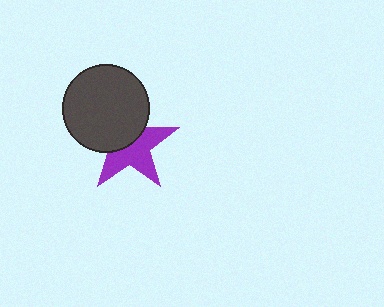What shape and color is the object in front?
The object in front is a dark gray circle.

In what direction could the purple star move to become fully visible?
The purple star could move toward the lower-right. That would shift it out from behind the dark gray circle entirely.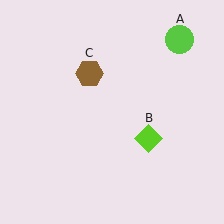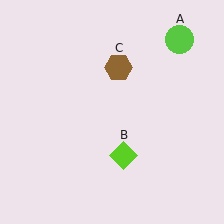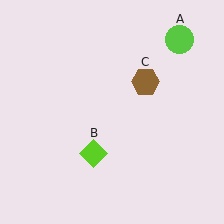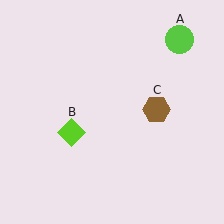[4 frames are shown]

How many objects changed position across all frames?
2 objects changed position: lime diamond (object B), brown hexagon (object C).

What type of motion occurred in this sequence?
The lime diamond (object B), brown hexagon (object C) rotated clockwise around the center of the scene.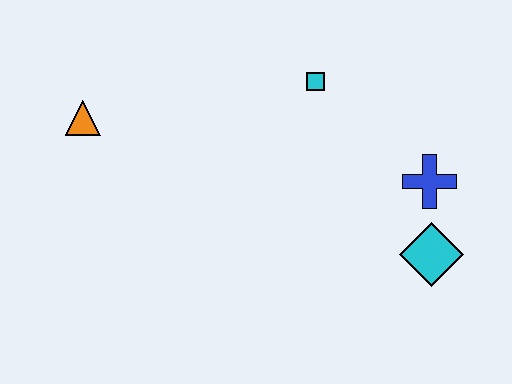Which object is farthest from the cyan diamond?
The orange triangle is farthest from the cyan diamond.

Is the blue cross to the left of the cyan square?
No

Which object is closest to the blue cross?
The cyan diamond is closest to the blue cross.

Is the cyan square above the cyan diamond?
Yes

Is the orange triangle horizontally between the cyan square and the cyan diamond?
No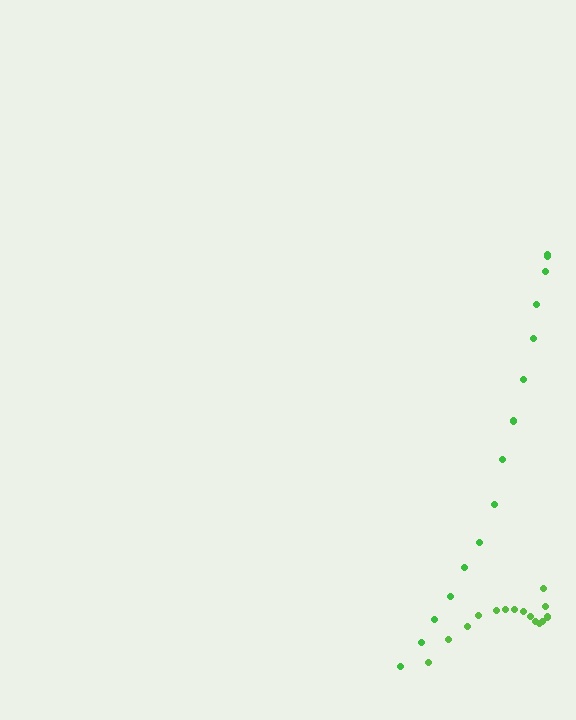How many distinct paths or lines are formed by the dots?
There are 2 distinct paths.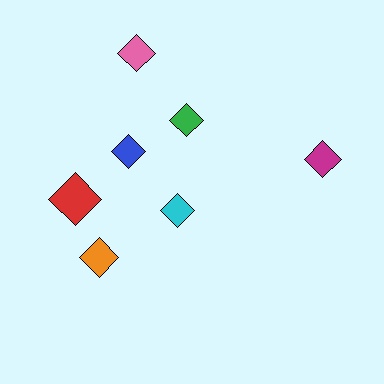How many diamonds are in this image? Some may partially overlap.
There are 7 diamonds.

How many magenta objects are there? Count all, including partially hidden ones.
There is 1 magenta object.